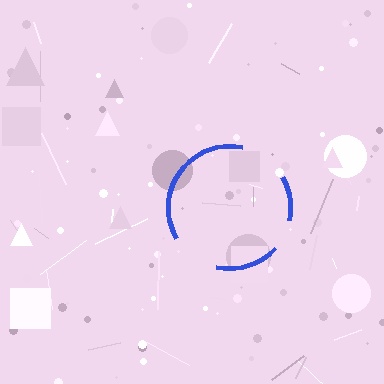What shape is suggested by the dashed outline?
The dashed outline suggests a circle.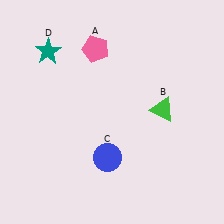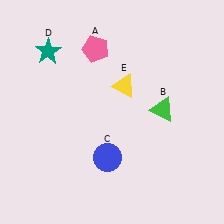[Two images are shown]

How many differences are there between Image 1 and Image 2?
There is 1 difference between the two images.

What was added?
A yellow triangle (E) was added in Image 2.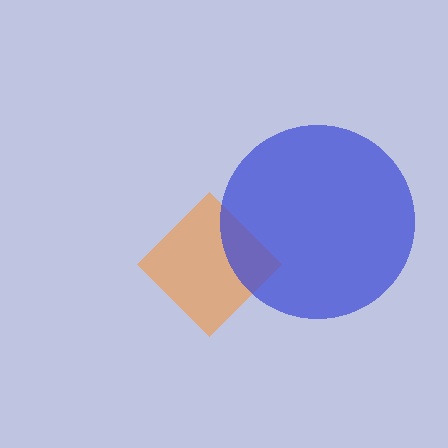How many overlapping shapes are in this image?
There are 2 overlapping shapes in the image.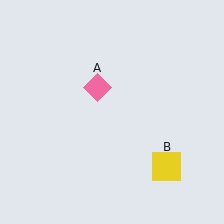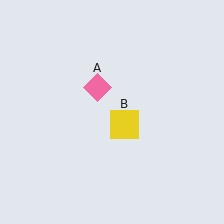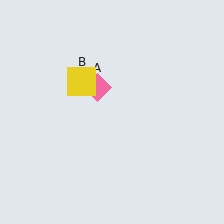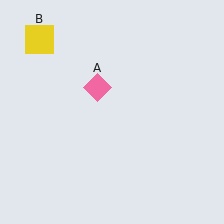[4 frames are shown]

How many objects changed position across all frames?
1 object changed position: yellow square (object B).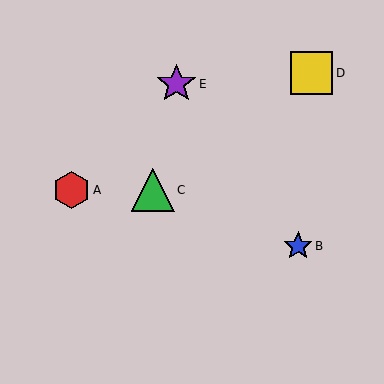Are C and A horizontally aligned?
Yes, both are at y≈190.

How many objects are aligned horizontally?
2 objects (A, C) are aligned horizontally.